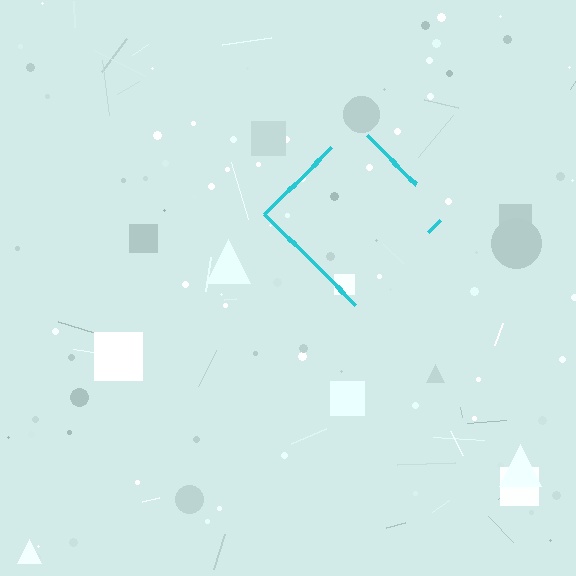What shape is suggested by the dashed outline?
The dashed outline suggests a diamond.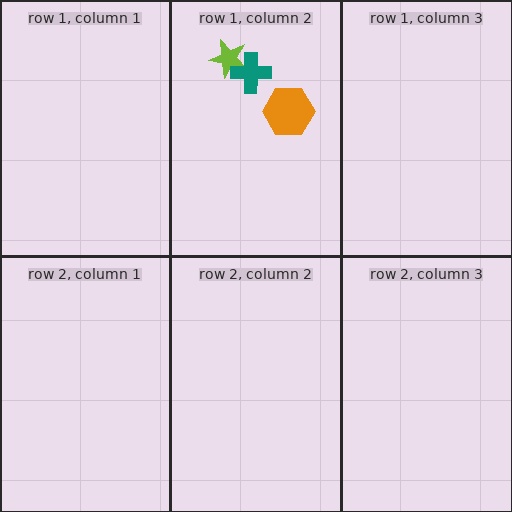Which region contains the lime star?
The row 1, column 2 region.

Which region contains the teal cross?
The row 1, column 2 region.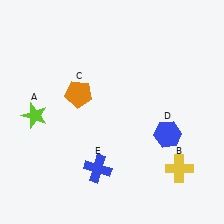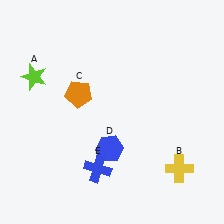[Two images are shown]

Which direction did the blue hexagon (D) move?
The blue hexagon (D) moved left.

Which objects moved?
The objects that moved are: the lime star (A), the blue hexagon (D).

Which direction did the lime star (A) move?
The lime star (A) moved up.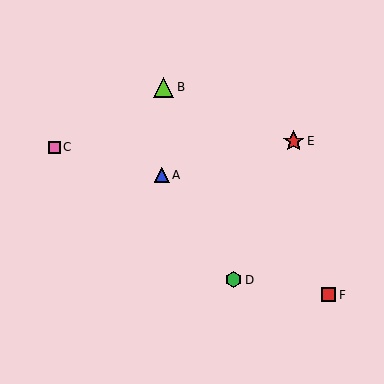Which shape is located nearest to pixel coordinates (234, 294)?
The green hexagon (labeled D) at (234, 280) is nearest to that location.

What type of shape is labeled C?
Shape C is a pink square.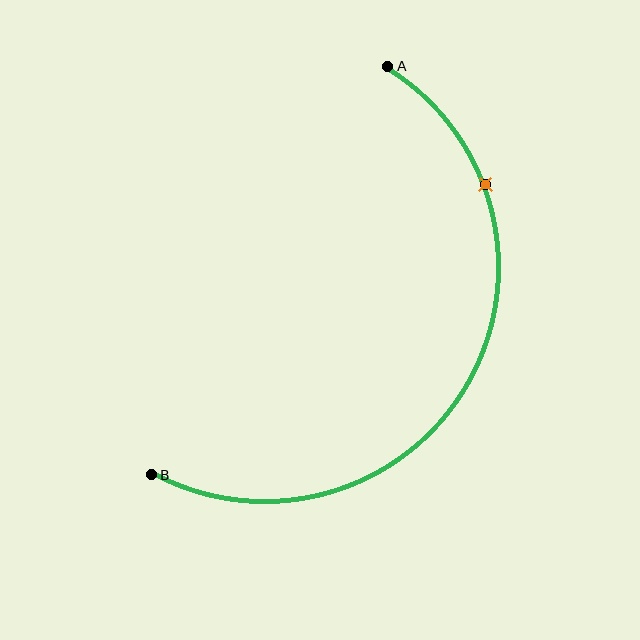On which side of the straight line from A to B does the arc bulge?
The arc bulges to the right of the straight line connecting A and B.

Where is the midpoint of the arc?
The arc midpoint is the point on the curve farthest from the straight line joining A and B. It sits to the right of that line.